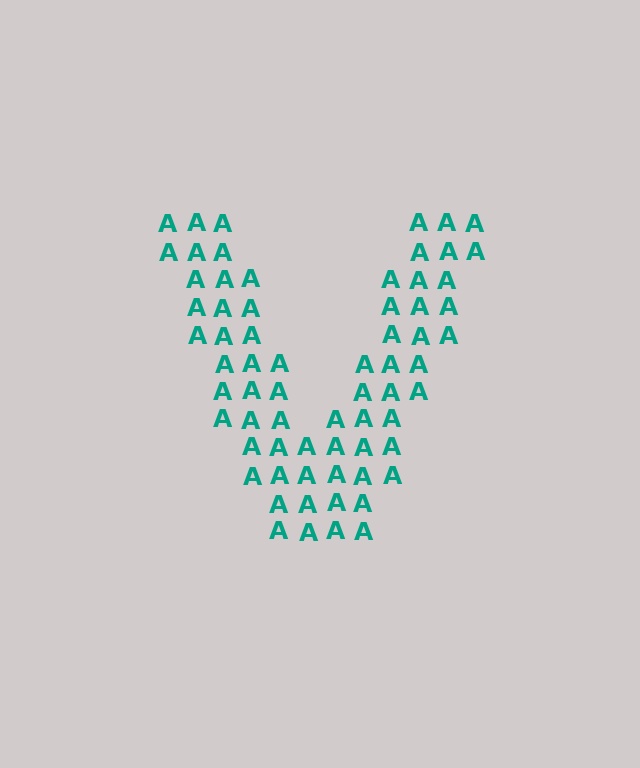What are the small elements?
The small elements are letter A's.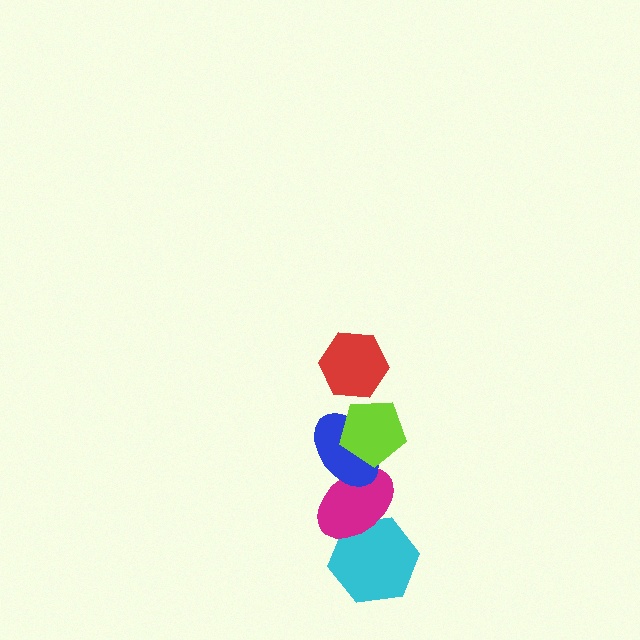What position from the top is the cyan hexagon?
The cyan hexagon is 5th from the top.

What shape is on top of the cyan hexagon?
The magenta ellipse is on top of the cyan hexagon.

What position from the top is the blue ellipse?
The blue ellipse is 3rd from the top.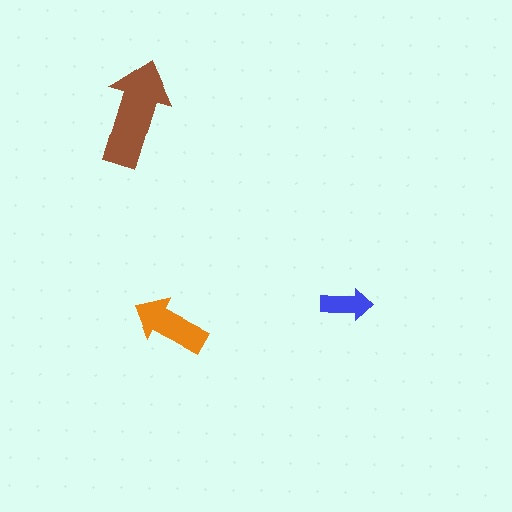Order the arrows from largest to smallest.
the brown one, the orange one, the blue one.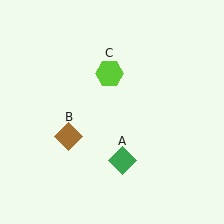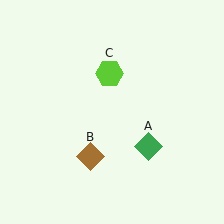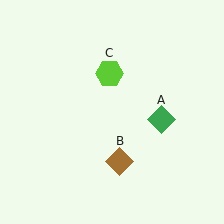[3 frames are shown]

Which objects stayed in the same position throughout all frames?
Lime hexagon (object C) remained stationary.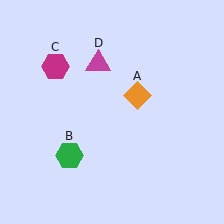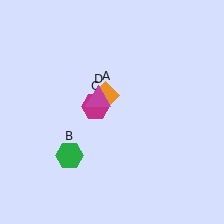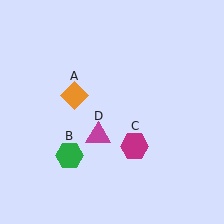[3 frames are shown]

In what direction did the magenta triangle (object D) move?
The magenta triangle (object D) moved down.